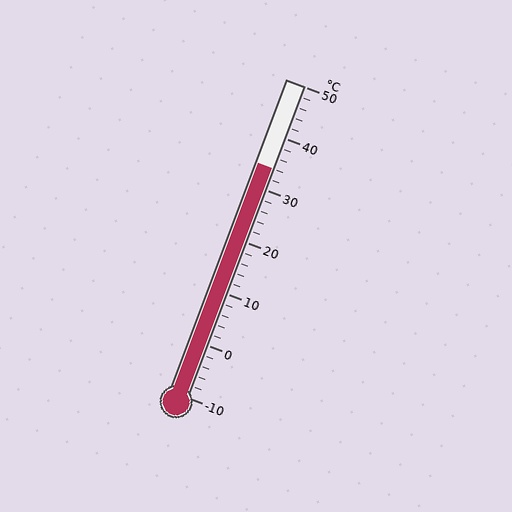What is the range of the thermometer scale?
The thermometer scale ranges from -10°C to 50°C.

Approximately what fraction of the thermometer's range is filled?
The thermometer is filled to approximately 75% of its range.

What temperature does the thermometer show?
The thermometer shows approximately 34°C.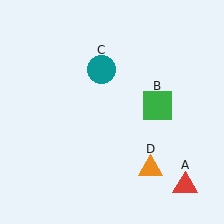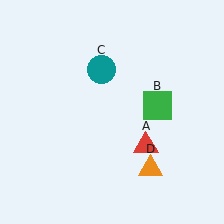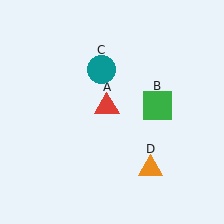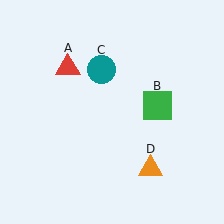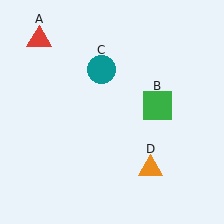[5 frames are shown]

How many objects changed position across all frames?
1 object changed position: red triangle (object A).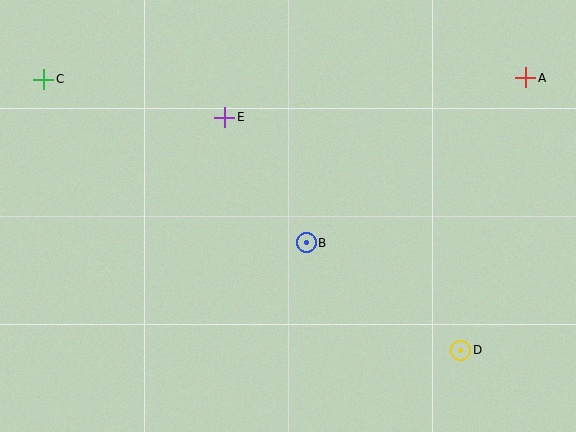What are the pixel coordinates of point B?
Point B is at (306, 243).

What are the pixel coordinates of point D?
Point D is at (461, 350).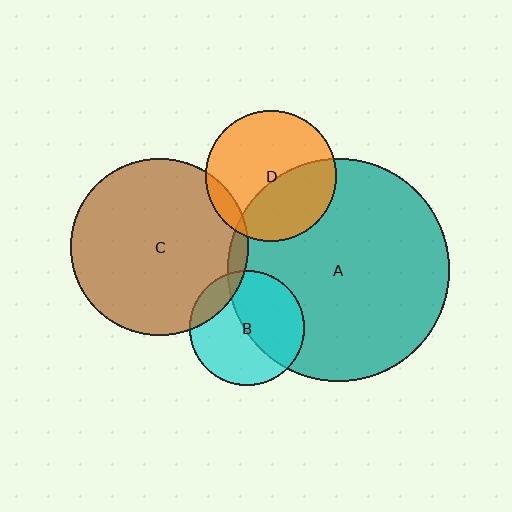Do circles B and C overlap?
Yes.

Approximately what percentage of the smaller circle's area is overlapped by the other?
Approximately 15%.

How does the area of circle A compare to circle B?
Approximately 3.8 times.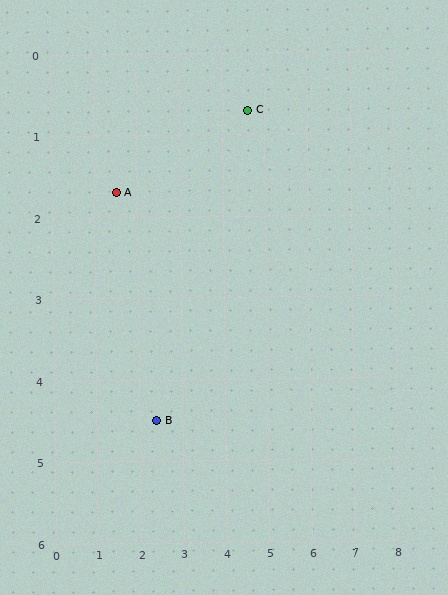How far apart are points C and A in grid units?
Points C and A are about 3.3 grid units apart.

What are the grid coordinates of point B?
Point B is at approximately (2.4, 4.5).